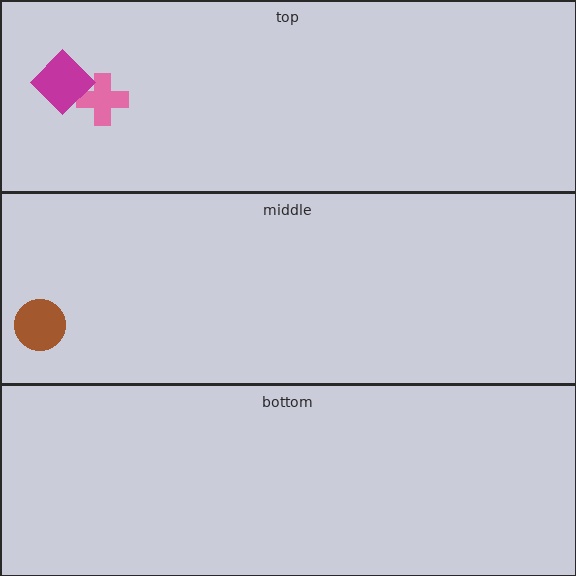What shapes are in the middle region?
The brown circle.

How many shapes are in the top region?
2.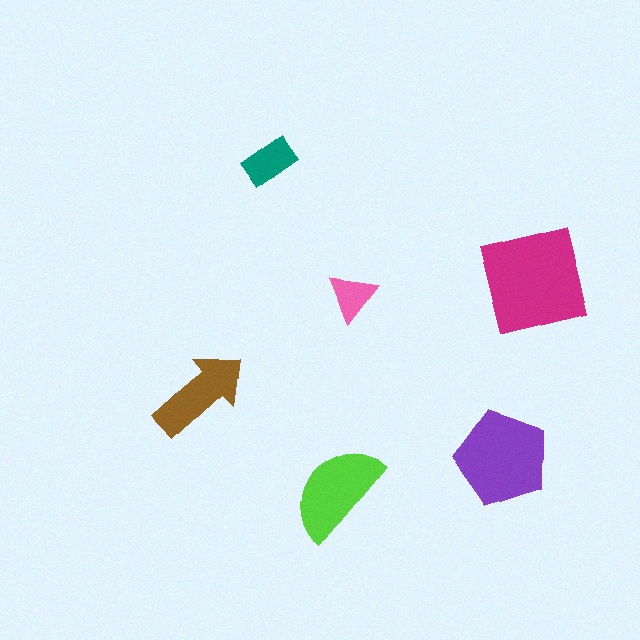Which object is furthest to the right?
The magenta square is rightmost.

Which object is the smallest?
The pink triangle.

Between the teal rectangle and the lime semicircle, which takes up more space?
The lime semicircle.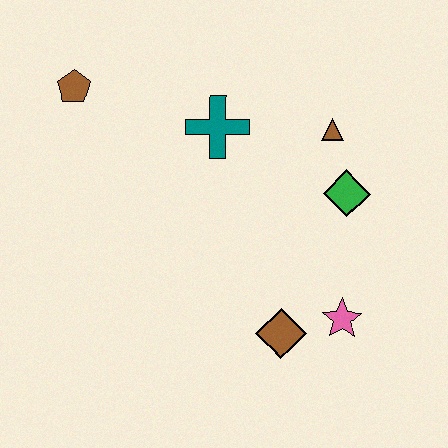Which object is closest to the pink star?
The brown diamond is closest to the pink star.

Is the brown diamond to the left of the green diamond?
Yes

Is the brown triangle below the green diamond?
No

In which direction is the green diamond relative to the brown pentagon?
The green diamond is to the right of the brown pentagon.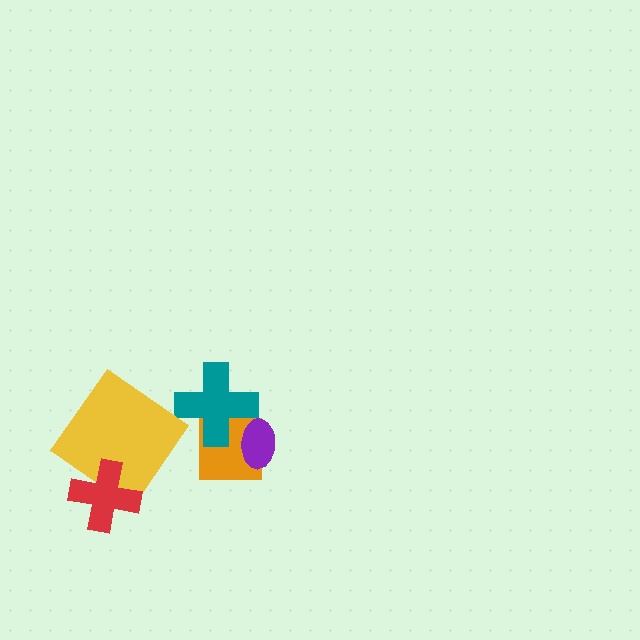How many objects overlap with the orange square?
2 objects overlap with the orange square.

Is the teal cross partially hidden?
Yes, it is partially covered by another shape.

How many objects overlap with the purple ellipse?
2 objects overlap with the purple ellipse.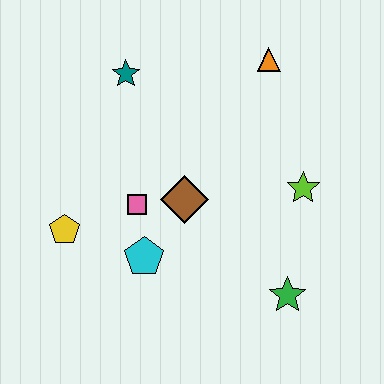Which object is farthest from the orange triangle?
The yellow pentagon is farthest from the orange triangle.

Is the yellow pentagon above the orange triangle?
No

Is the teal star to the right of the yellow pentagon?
Yes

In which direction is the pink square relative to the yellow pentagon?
The pink square is to the right of the yellow pentagon.